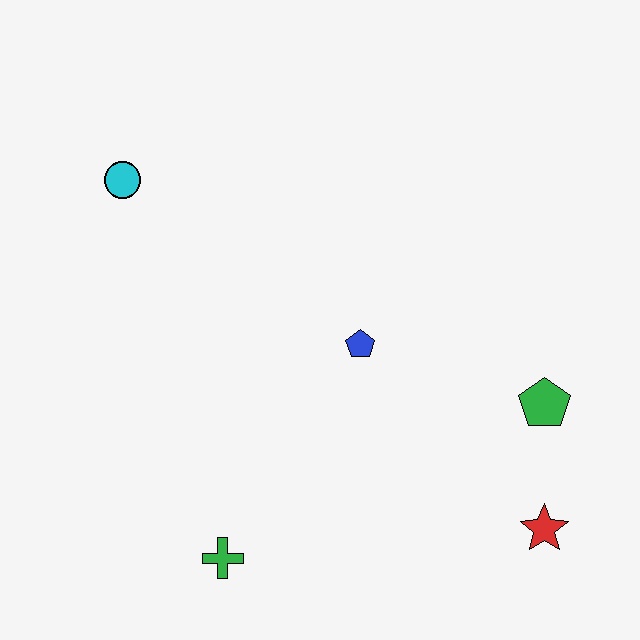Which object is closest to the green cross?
The blue pentagon is closest to the green cross.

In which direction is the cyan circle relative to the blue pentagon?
The cyan circle is to the left of the blue pentagon.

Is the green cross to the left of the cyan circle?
No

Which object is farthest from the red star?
The cyan circle is farthest from the red star.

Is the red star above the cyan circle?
No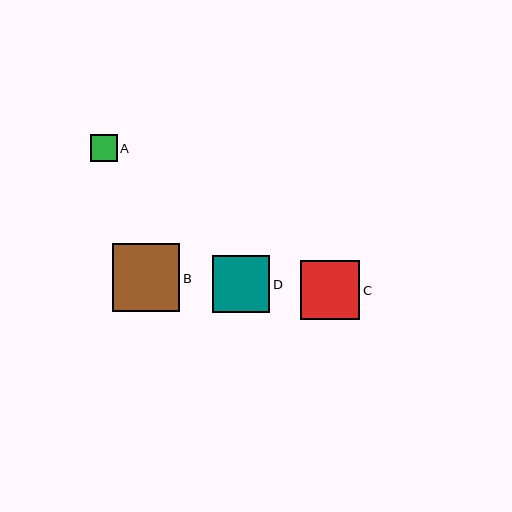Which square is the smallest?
Square A is the smallest with a size of approximately 26 pixels.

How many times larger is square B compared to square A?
Square B is approximately 2.5 times the size of square A.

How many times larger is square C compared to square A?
Square C is approximately 2.2 times the size of square A.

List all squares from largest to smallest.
From largest to smallest: B, C, D, A.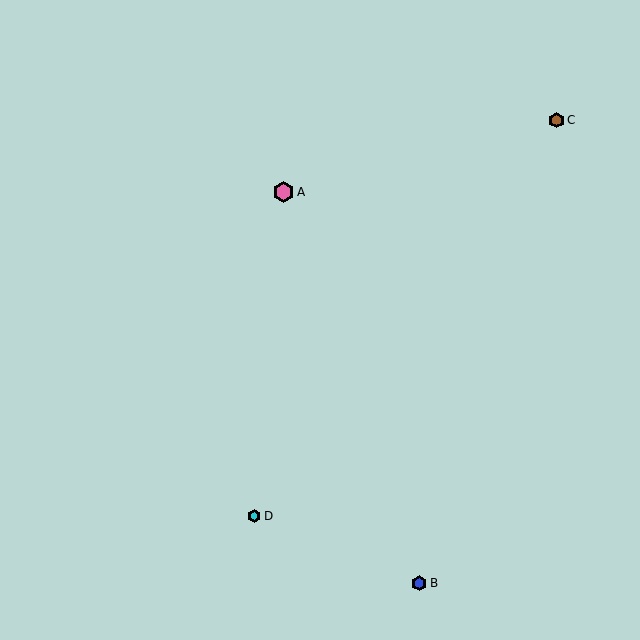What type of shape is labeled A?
Shape A is a pink hexagon.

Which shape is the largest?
The pink hexagon (labeled A) is the largest.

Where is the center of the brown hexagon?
The center of the brown hexagon is at (557, 120).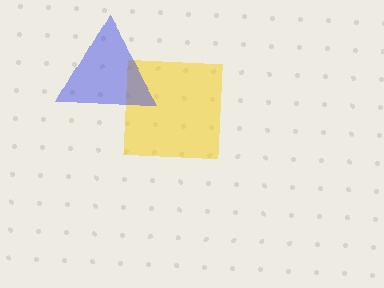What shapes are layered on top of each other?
The layered shapes are: a yellow square, a blue triangle.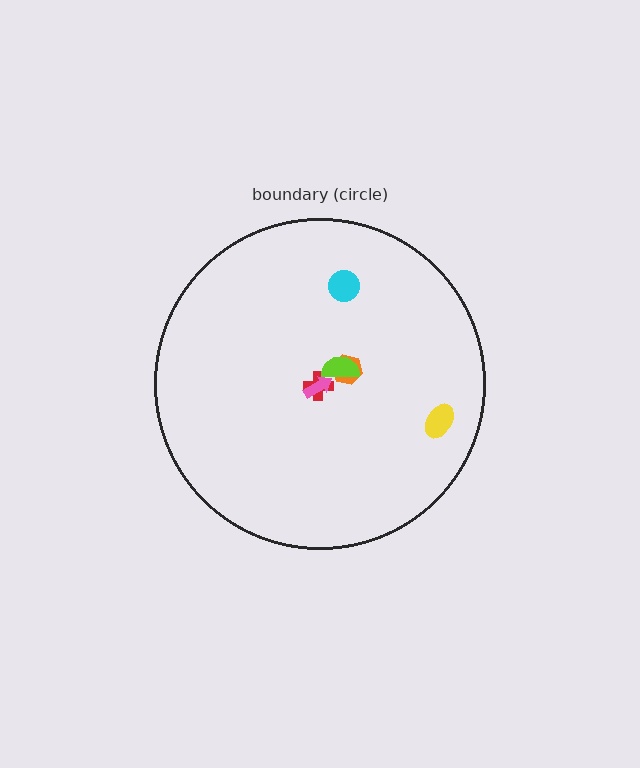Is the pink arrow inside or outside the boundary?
Inside.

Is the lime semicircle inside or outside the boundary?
Inside.